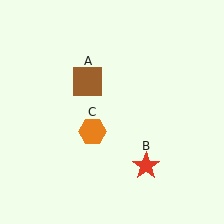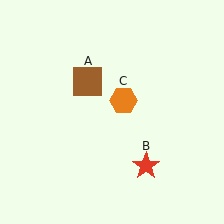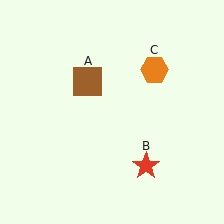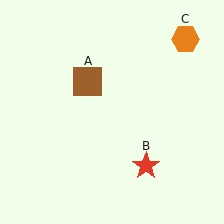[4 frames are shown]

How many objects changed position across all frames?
1 object changed position: orange hexagon (object C).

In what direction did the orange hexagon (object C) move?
The orange hexagon (object C) moved up and to the right.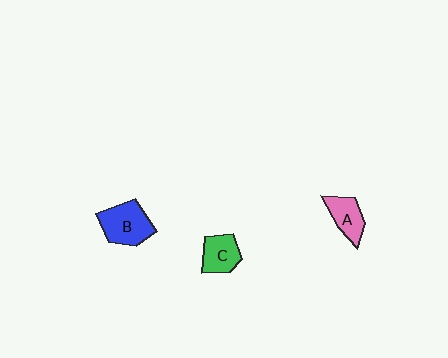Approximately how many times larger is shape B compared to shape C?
Approximately 1.4 times.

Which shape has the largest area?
Shape B (blue).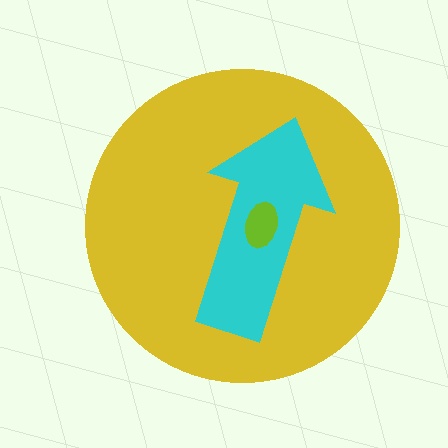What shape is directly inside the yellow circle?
The cyan arrow.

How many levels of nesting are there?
3.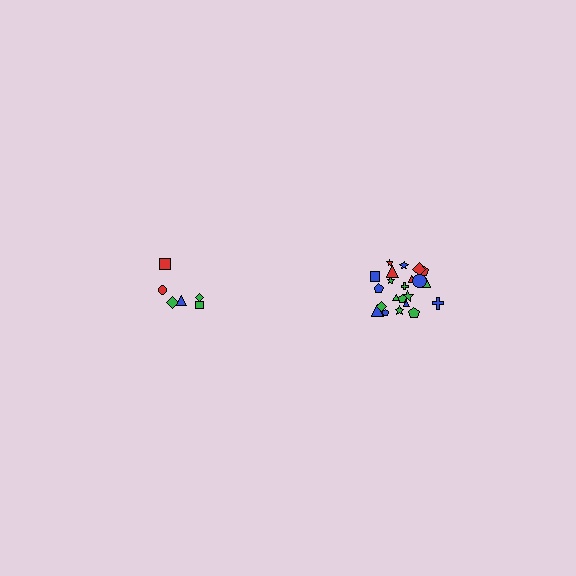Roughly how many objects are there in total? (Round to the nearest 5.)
Roughly 30 objects in total.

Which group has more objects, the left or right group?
The right group.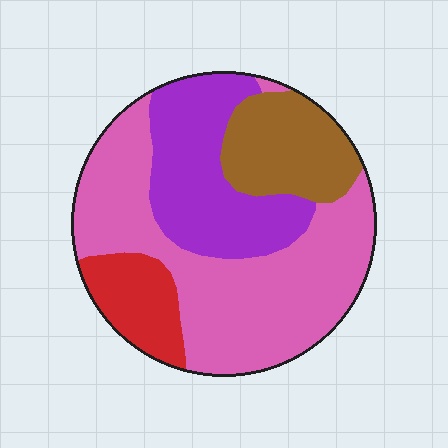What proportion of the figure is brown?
Brown takes up about one sixth (1/6) of the figure.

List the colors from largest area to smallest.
From largest to smallest: pink, purple, brown, red.